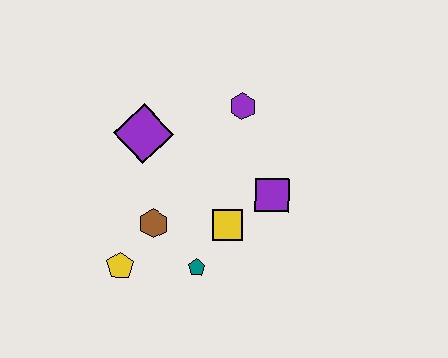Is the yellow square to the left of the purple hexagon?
Yes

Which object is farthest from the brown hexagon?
The purple hexagon is farthest from the brown hexagon.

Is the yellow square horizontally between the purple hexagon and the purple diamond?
Yes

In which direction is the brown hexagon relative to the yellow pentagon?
The brown hexagon is above the yellow pentagon.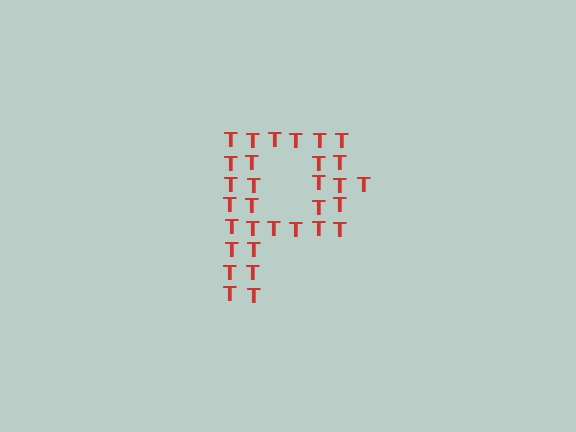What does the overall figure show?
The overall figure shows the letter P.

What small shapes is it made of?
It is made of small letter T's.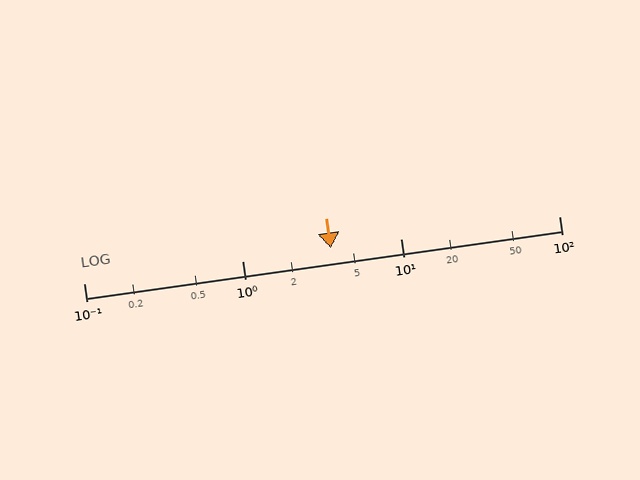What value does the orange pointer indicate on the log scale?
The pointer indicates approximately 3.6.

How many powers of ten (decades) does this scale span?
The scale spans 3 decades, from 0.1 to 100.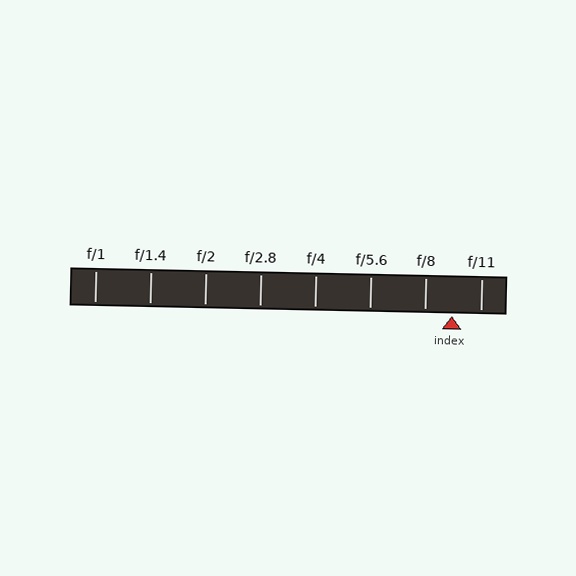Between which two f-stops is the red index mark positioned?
The index mark is between f/8 and f/11.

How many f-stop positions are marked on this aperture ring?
There are 8 f-stop positions marked.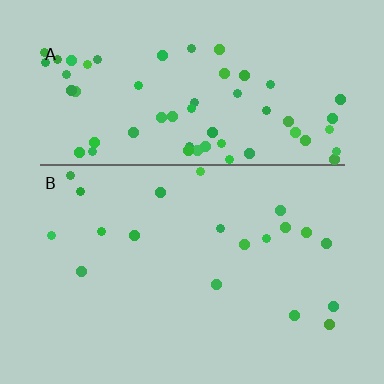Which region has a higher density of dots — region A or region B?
A (the top).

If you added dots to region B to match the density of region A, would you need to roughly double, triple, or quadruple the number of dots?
Approximately triple.